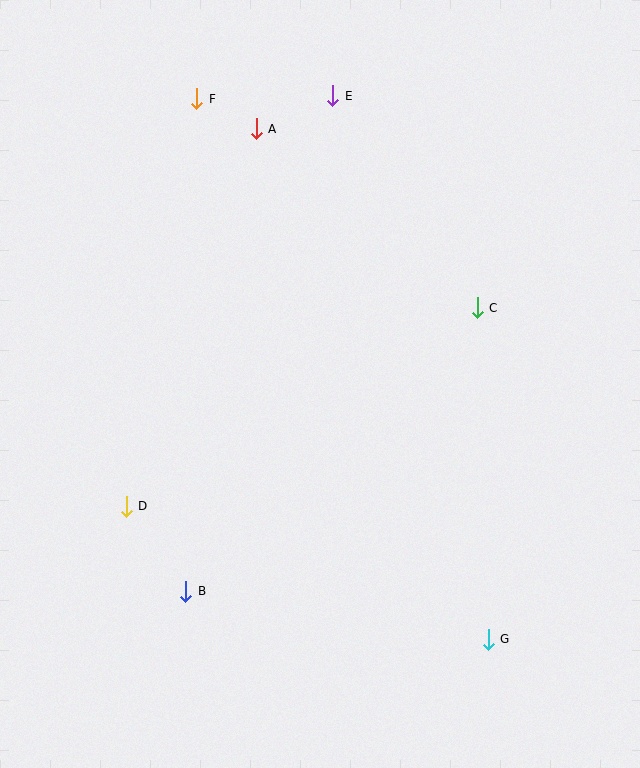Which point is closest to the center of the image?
Point C at (477, 308) is closest to the center.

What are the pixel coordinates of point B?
Point B is at (186, 591).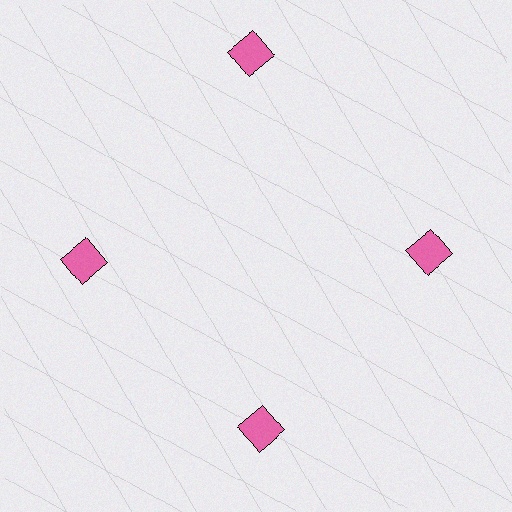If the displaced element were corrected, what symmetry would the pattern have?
It would have 4-fold rotational symmetry — the pattern would map onto itself every 90 degrees.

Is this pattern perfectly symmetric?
No. The 4 pink diamonds are arranged in a ring, but one element near the 12 o'clock position is pushed outward from the center, breaking the 4-fold rotational symmetry.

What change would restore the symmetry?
The symmetry would be restored by moving it inward, back onto the ring so that all 4 diamonds sit at equal angles and equal distance from the center.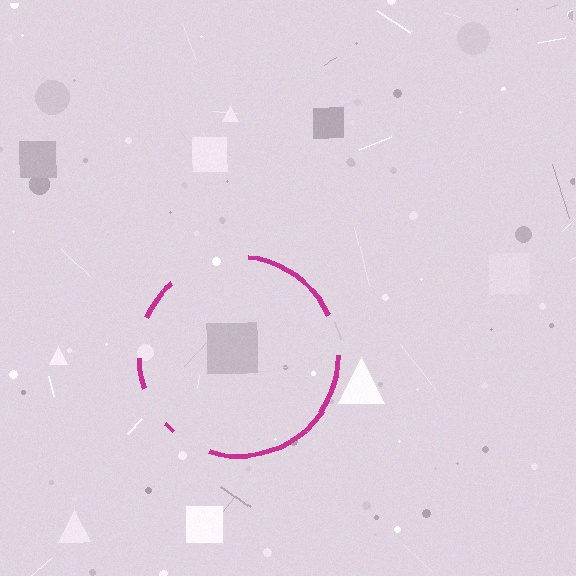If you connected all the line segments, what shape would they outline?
They would outline a circle.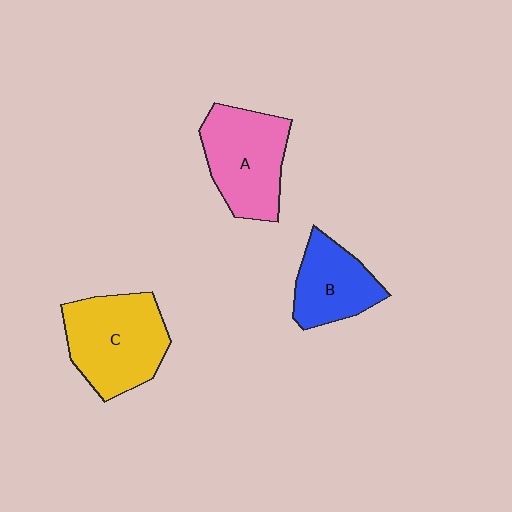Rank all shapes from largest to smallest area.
From largest to smallest: C (yellow), A (pink), B (blue).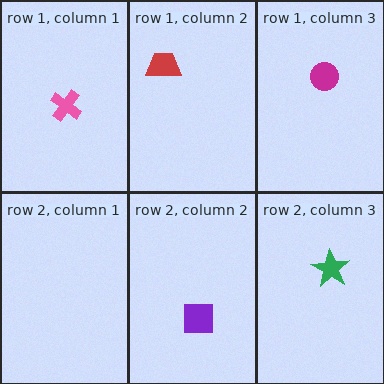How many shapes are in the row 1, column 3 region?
1.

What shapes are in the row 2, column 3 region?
The green star.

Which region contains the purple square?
The row 2, column 2 region.